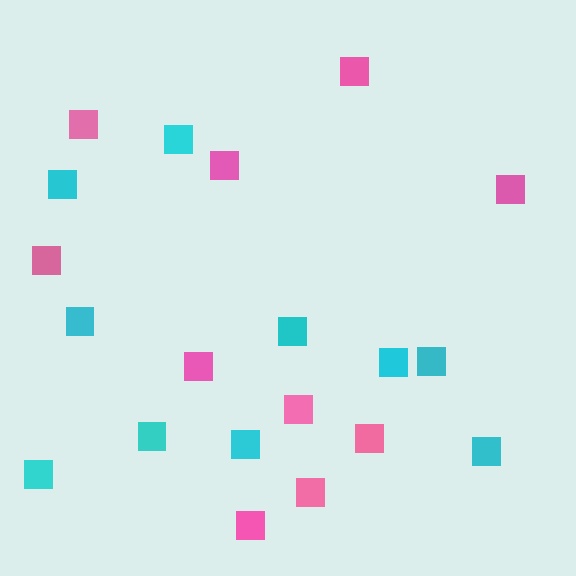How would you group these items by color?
There are 2 groups: one group of cyan squares (10) and one group of pink squares (10).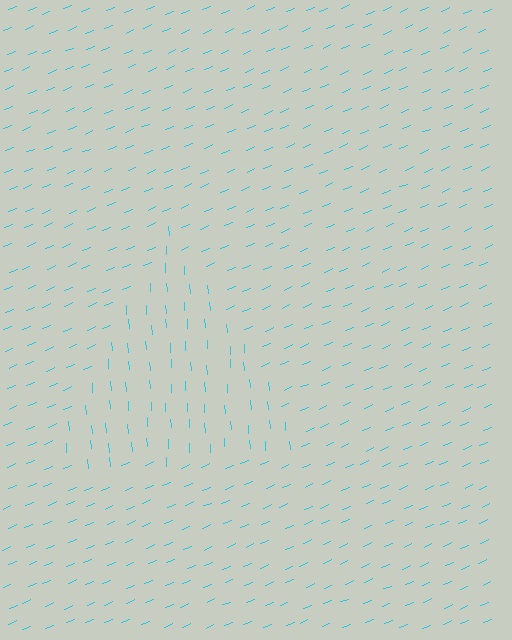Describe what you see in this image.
The image is filled with small cyan line segments. A triangle region in the image has lines oriented differently from the surrounding lines, creating a visible texture boundary.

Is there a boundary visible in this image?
Yes, there is a texture boundary formed by a change in line orientation.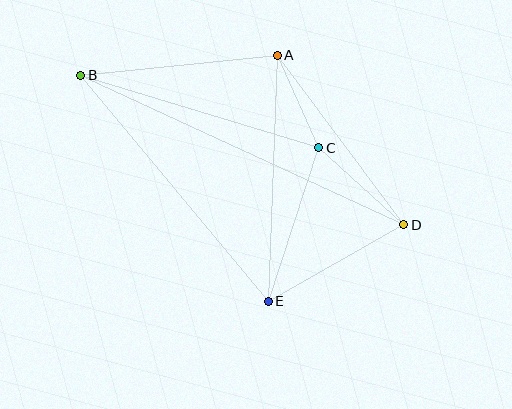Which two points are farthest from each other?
Points B and D are farthest from each other.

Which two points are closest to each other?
Points A and C are closest to each other.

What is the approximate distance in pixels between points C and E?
The distance between C and E is approximately 162 pixels.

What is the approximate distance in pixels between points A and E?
The distance between A and E is approximately 246 pixels.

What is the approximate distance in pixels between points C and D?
The distance between C and D is approximately 115 pixels.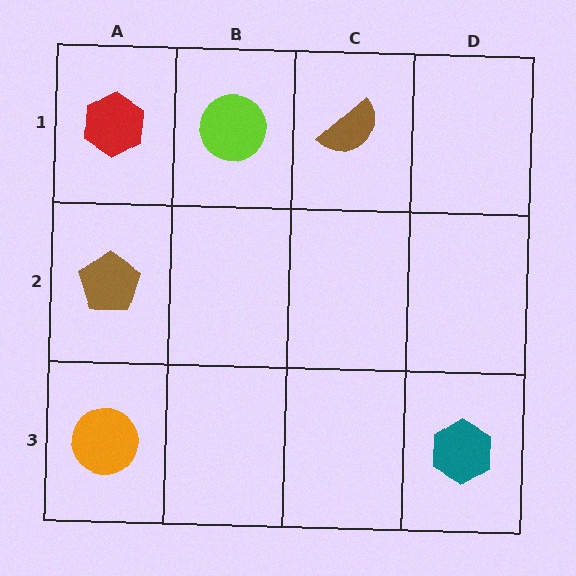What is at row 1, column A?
A red hexagon.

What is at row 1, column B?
A lime circle.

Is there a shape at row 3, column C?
No, that cell is empty.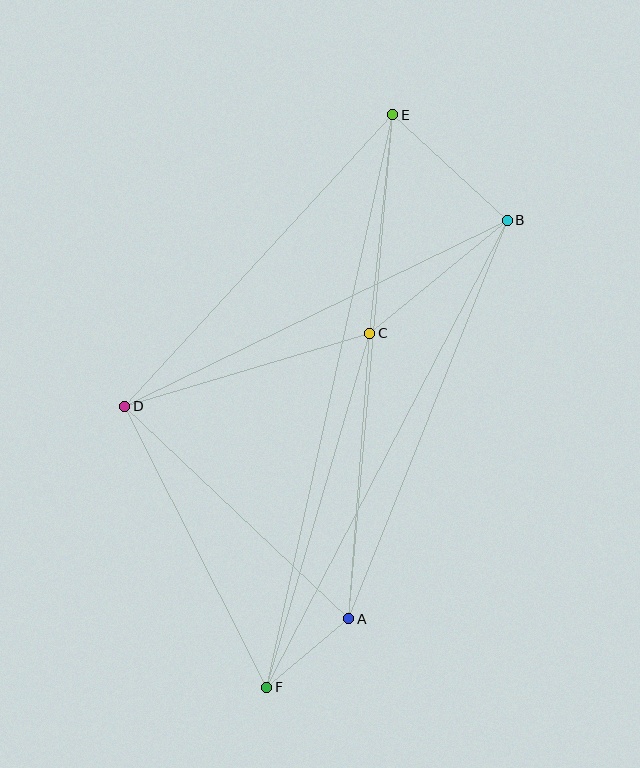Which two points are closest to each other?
Points A and F are closest to each other.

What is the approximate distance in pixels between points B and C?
The distance between B and C is approximately 178 pixels.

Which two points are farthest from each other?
Points E and F are farthest from each other.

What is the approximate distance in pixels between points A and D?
The distance between A and D is approximately 309 pixels.